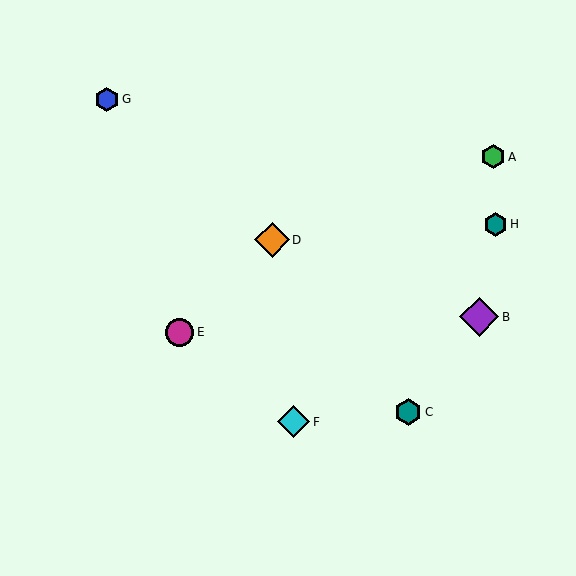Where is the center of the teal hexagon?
The center of the teal hexagon is at (408, 412).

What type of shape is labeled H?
Shape H is a teal hexagon.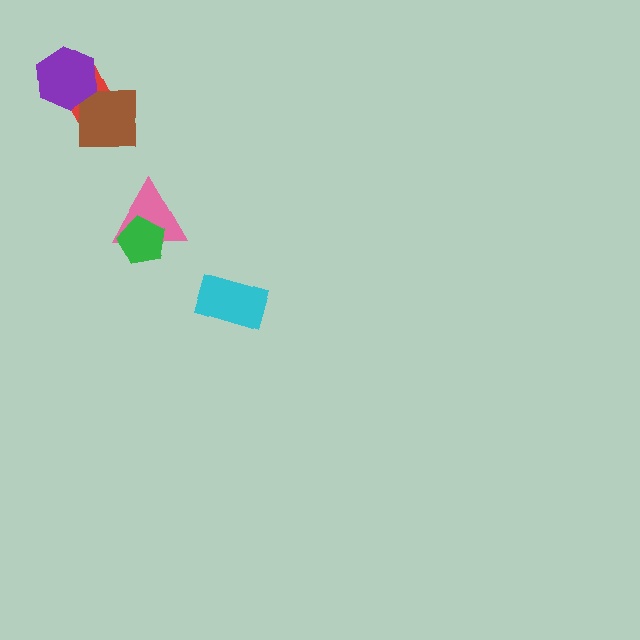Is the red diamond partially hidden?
Yes, it is partially covered by another shape.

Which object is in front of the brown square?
The purple hexagon is in front of the brown square.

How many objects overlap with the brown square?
2 objects overlap with the brown square.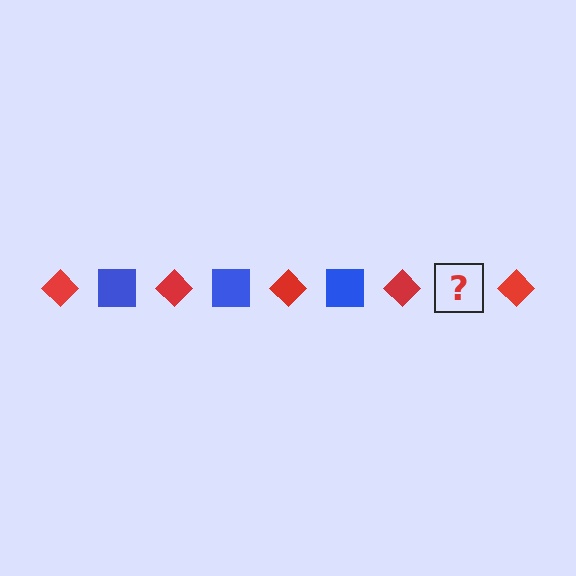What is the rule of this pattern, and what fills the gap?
The rule is that the pattern alternates between red diamond and blue square. The gap should be filled with a blue square.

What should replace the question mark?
The question mark should be replaced with a blue square.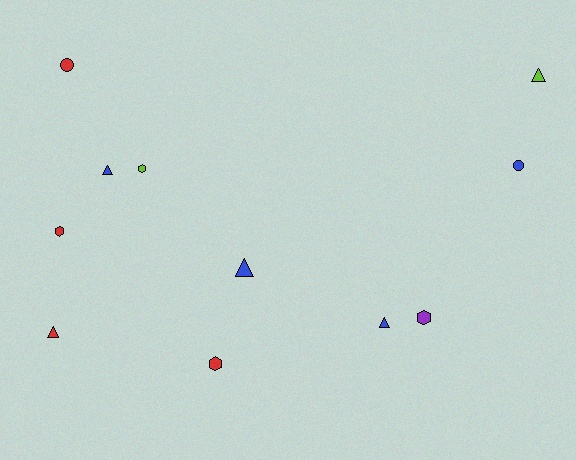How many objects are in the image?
There are 11 objects.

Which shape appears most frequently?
Triangle, with 5 objects.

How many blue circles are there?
There is 1 blue circle.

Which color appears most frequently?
Blue, with 4 objects.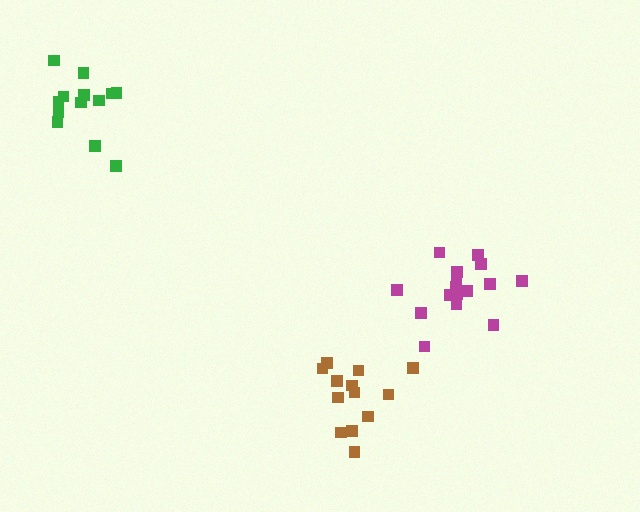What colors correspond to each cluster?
The clusters are colored: magenta, brown, green.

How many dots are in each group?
Group 1: 16 dots, Group 2: 13 dots, Group 3: 13 dots (42 total).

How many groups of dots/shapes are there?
There are 3 groups.